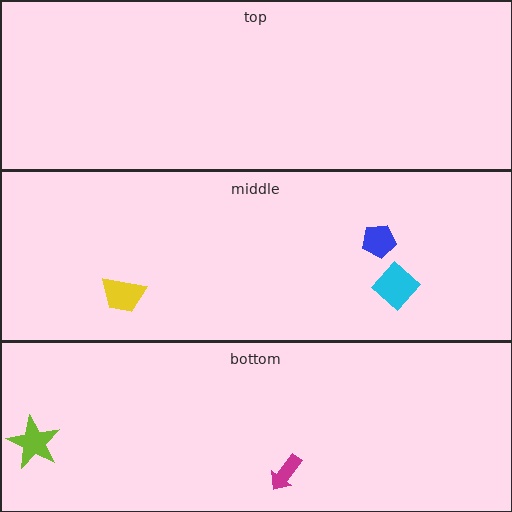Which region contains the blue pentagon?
The middle region.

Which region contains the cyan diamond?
The middle region.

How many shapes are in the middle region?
3.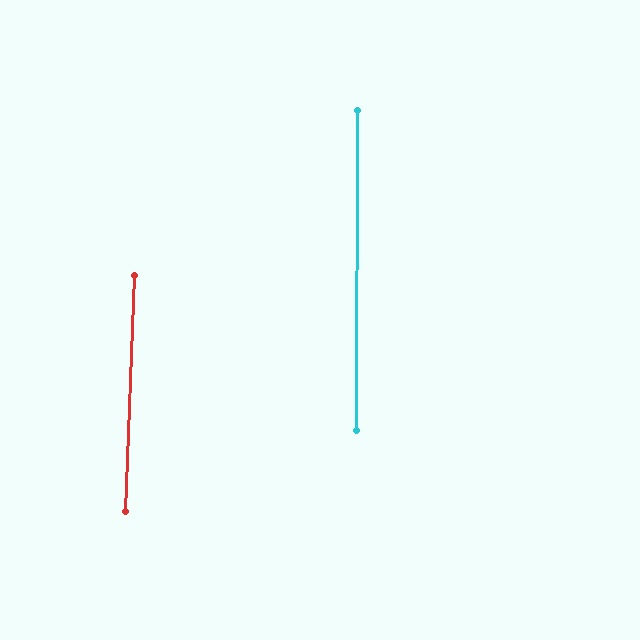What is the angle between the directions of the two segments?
Approximately 2 degrees.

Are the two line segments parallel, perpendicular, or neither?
Parallel — their directions differ by only 1.8°.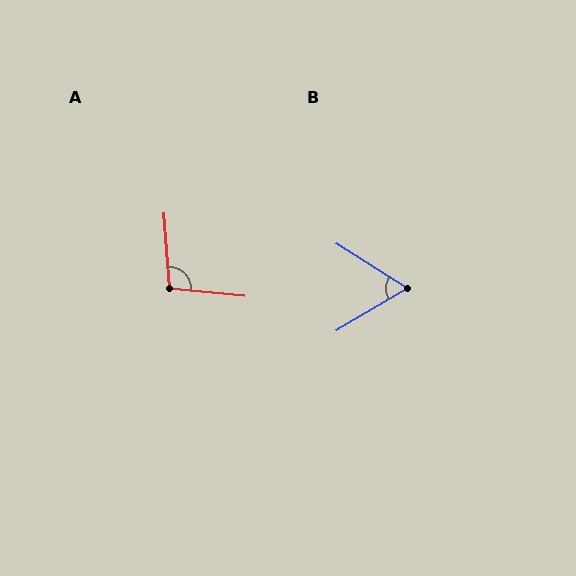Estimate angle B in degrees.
Approximately 63 degrees.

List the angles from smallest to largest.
B (63°), A (100°).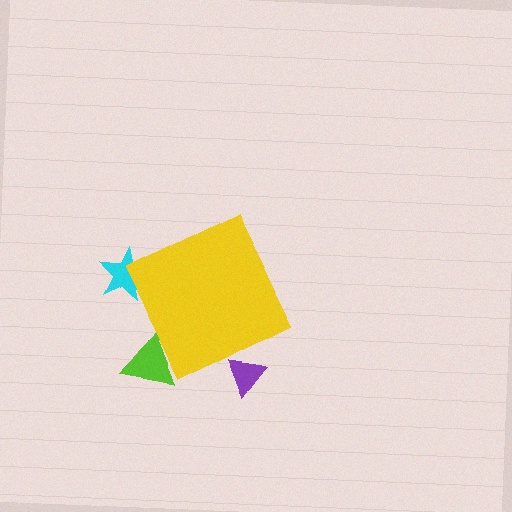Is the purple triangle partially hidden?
Yes, the purple triangle is partially hidden behind the yellow diamond.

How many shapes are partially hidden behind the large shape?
3 shapes are partially hidden.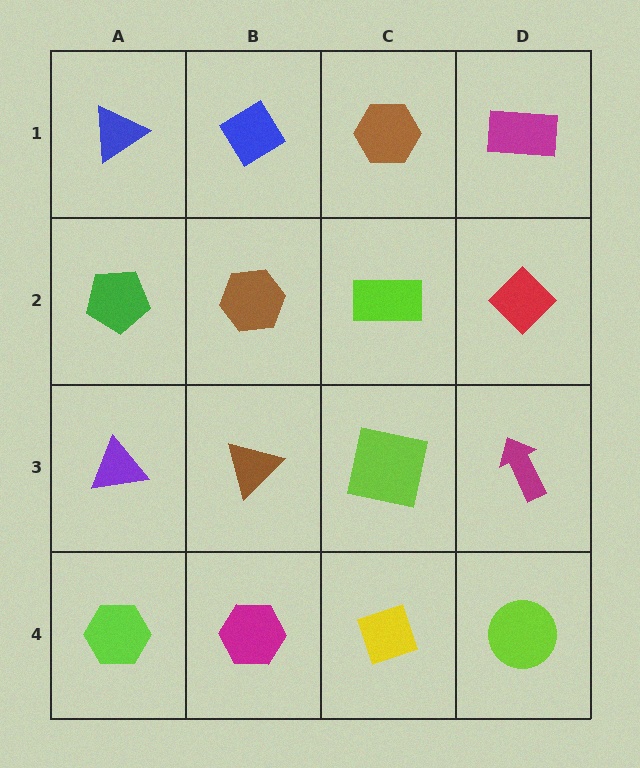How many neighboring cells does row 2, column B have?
4.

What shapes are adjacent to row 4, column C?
A lime square (row 3, column C), a magenta hexagon (row 4, column B), a lime circle (row 4, column D).